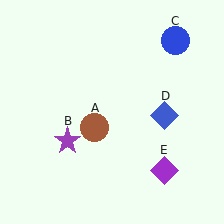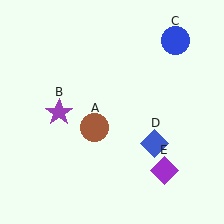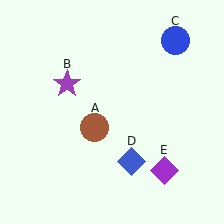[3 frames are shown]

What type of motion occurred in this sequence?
The purple star (object B), blue diamond (object D) rotated clockwise around the center of the scene.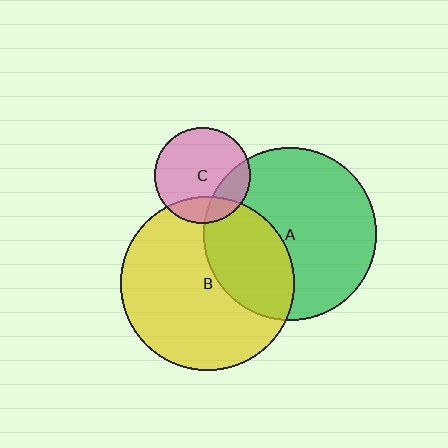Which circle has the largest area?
Circle B (yellow).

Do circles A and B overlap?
Yes.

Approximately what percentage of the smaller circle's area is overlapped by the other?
Approximately 35%.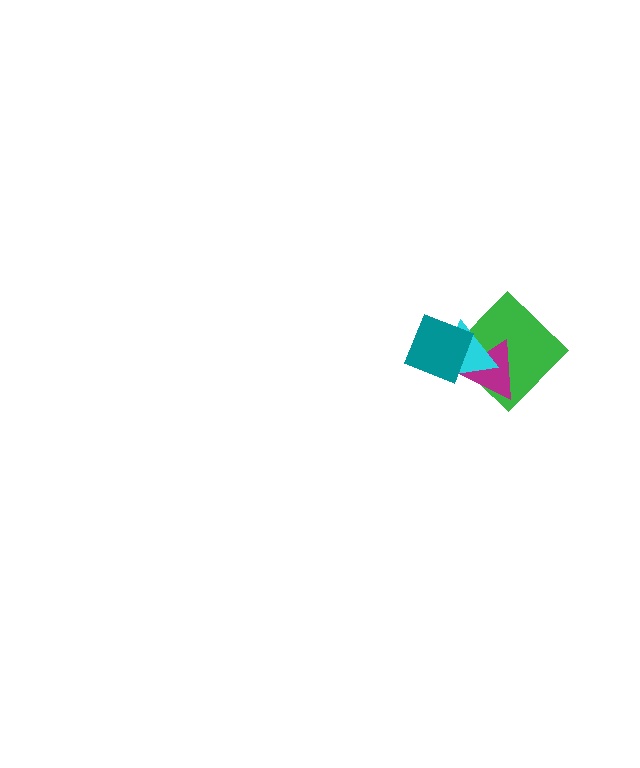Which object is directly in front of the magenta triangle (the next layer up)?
The cyan triangle is directly in front of the magenta triangle.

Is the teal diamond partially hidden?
No, no other shape covers it.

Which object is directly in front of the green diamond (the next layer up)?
The magenta triangle is directly in front of the green diamond.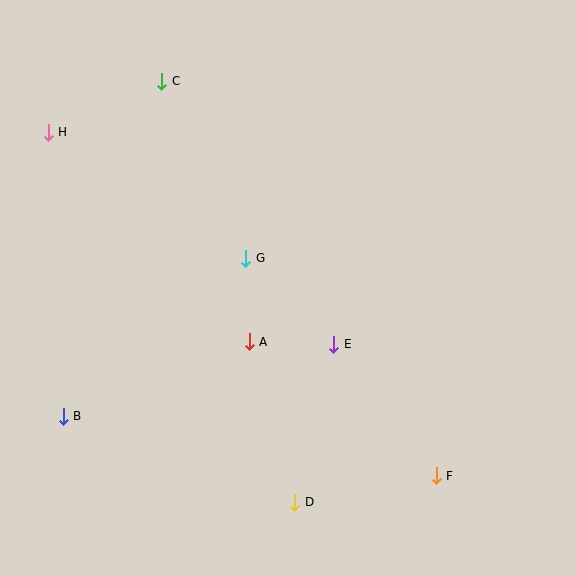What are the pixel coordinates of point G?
Point G is at (246, 258).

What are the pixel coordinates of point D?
Point D is at (295, 502).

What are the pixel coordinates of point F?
Point F is at (436, 476).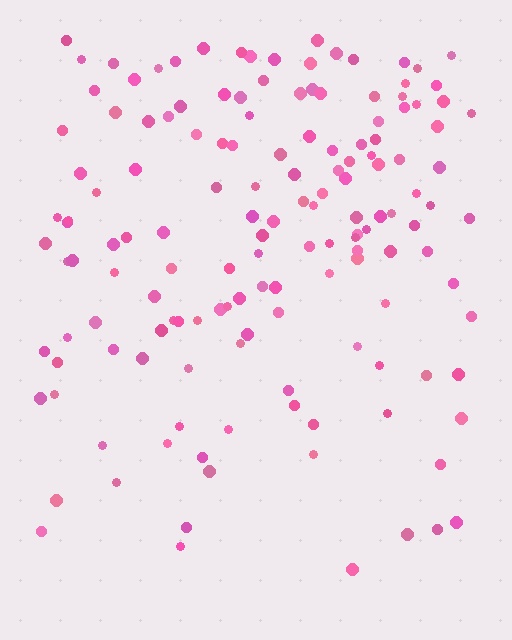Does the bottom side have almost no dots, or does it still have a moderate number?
Still a moderate number, just noticeably fewer than the top.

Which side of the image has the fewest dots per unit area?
The bottom.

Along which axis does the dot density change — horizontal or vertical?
Vertical.